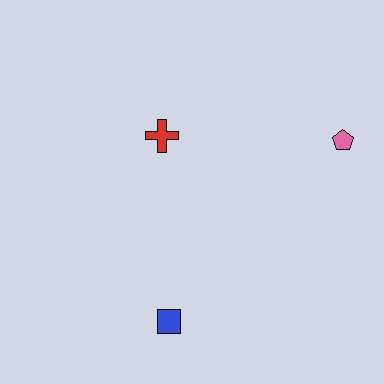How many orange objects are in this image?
There are no orange objects.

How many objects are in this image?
There are 3 objects.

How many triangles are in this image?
There are no triangles.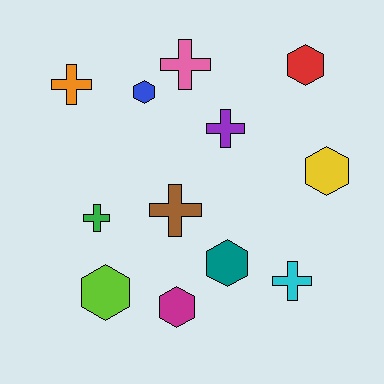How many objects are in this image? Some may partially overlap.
There are 12 objects.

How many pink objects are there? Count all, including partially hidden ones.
There is 1 pink object.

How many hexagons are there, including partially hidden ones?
There are 6 hexagons.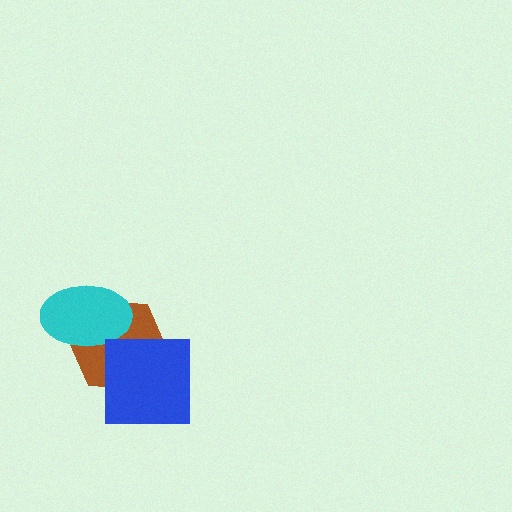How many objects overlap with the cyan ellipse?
1 object overlaps with the cyan ellipse.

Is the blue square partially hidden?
No, no other shape covers it.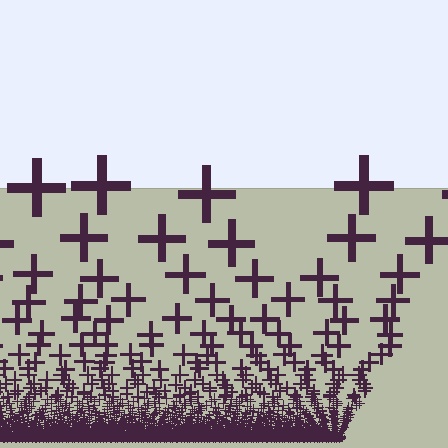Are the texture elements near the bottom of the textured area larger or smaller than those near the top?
Smaller. The gradient is inverted — elements near the bottom are smaller and denser.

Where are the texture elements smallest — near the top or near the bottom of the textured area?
Near the bottom.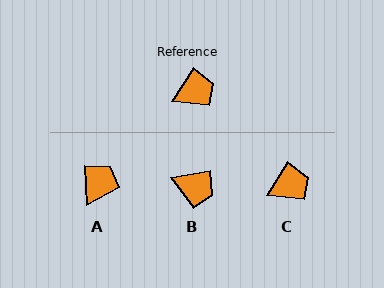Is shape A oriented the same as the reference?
No, it is off by about 35 degrees.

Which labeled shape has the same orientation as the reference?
C.